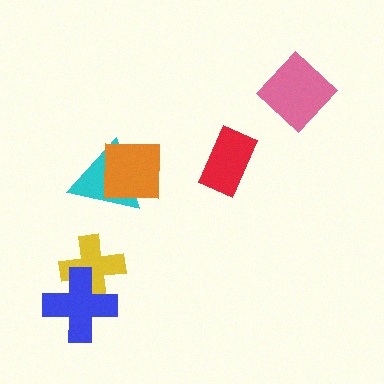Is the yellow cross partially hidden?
Yes, it is partially covered by another shape.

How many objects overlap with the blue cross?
1 object overlaps with the blue cross.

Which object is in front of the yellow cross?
The blue cross is in front of the yellow cross.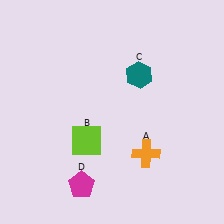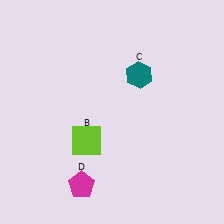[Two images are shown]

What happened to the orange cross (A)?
The orange cross (A) was removed in Image 2. It was in the bottom-right area of Image 1.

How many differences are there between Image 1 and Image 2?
There is 1 difference between the two images.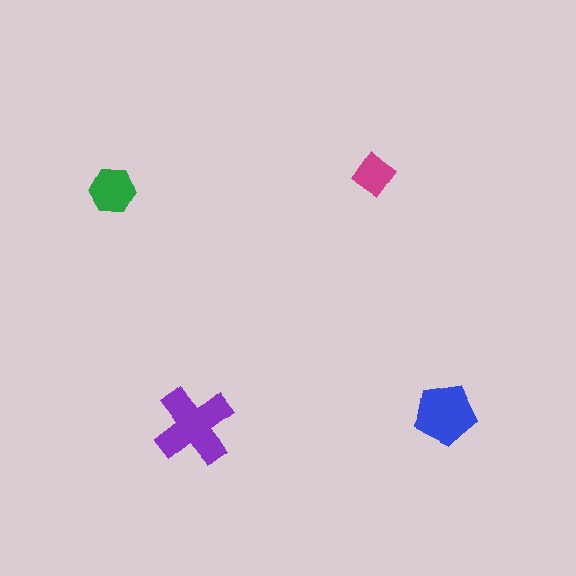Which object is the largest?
The purple cross.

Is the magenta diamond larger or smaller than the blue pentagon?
Smaller.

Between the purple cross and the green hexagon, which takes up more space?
The purple cross.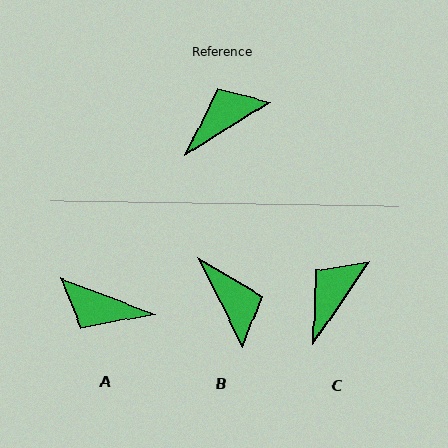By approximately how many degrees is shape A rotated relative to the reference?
Approximately 127 degrees counter-clockwise.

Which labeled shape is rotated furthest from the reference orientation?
A, about 127 degrees away.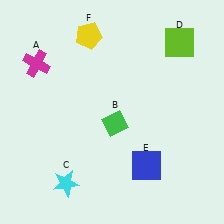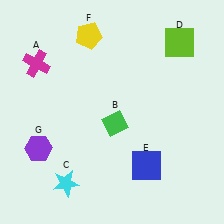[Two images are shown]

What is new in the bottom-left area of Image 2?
A purple hexagon (G) was added in the bottom-left area of Image 2.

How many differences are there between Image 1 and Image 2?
There is 1 difference between the two images.